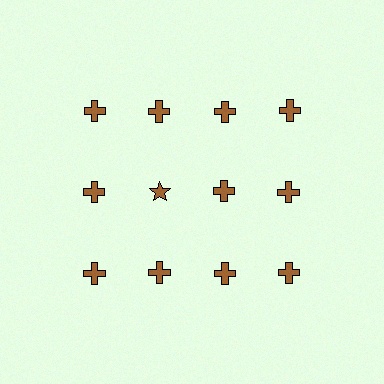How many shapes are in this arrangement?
There are 12 shapes arranged in a grid pattern.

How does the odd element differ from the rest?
It has a different shape: star instead of cross.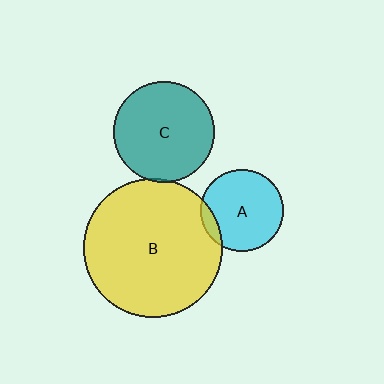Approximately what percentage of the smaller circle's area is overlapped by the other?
Approximately 10%.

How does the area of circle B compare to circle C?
Approximately 1.9 times.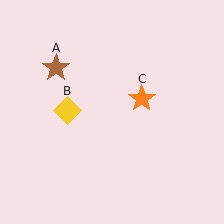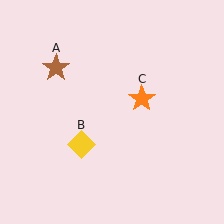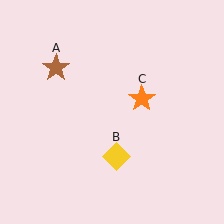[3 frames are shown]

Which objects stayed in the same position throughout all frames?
Brown star (object A) and orange star (object C) remained stationary.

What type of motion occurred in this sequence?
The yellow diamond (object B) rotated counterclockwise around the center of the scene.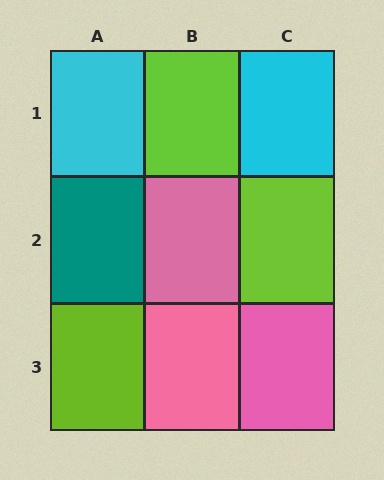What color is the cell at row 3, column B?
Pink.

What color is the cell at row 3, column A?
Lime.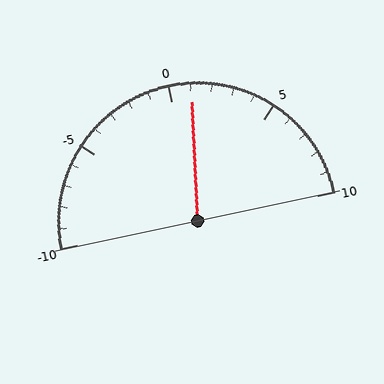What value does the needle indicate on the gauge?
The needle indicates approximately 1.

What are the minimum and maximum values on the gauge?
The gauge ranges from -10 to 10.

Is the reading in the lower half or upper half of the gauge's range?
The reading is in the upper half of the range (-10 to 10).